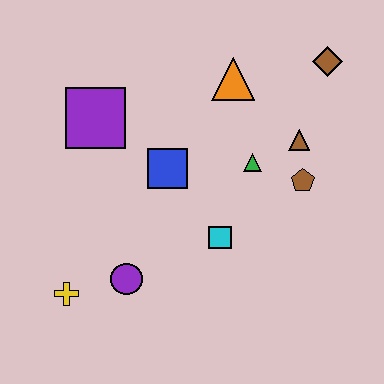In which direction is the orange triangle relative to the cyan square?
The orange triangle is above the cyan square.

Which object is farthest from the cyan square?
The brown diamond is farthest from the cyan square.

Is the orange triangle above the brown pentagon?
Yes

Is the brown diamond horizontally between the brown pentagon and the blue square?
No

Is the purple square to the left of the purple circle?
Yes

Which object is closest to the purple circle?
The yellow cross is closest to the purple circle.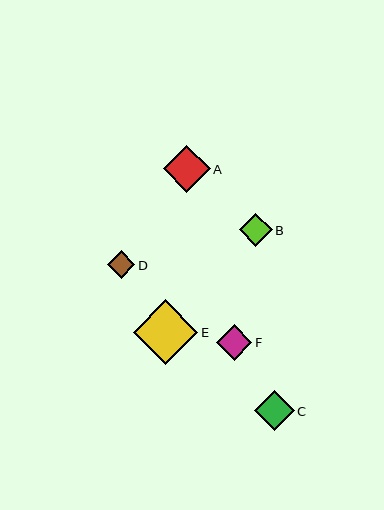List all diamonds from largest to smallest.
From largest to smallest: E, A, C, F, B, D.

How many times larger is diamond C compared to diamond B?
Diamond C is approximately 1.2 times the size of diamond B.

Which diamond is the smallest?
Diamond D is the smallest with a size of approximately 28 pixels.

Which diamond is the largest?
Diamond E is the largest with a size of approximately 64 pixels.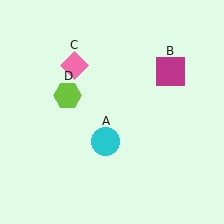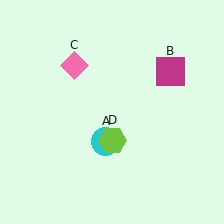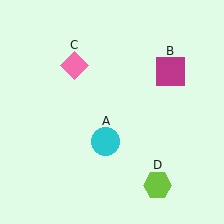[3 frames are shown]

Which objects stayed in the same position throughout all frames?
Cyan circle (object A) and magenta square (object B) and pink diamond (object C) remained stationary.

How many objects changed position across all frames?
1 object changed position: lime hexagon (object D).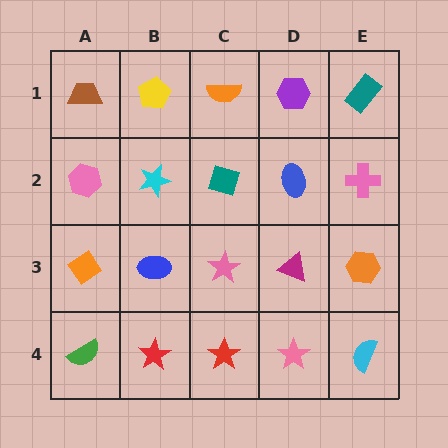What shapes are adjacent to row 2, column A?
A brown trapezoid (row 1, column A), an orange diamond (row 3, column A), a cyan star (row 2, column B).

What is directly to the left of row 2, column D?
A teal diamond.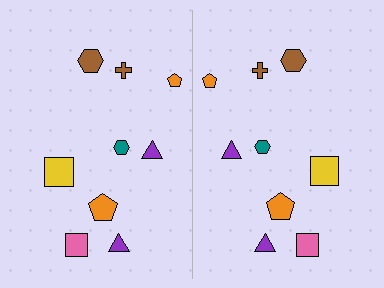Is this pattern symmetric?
Yes, this pattern has bilateral (reflection) symmetry.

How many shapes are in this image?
There are 18 shapes in this image.